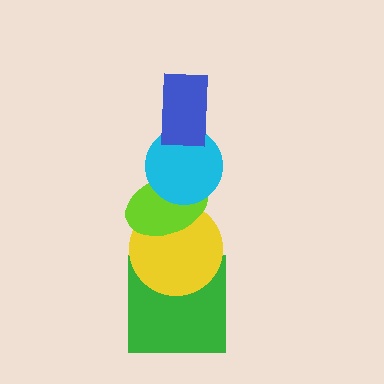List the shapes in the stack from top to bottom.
From top to bottom: the blue rectangle, the cyan circle, the lime ellipse, the yellow circle, the green square.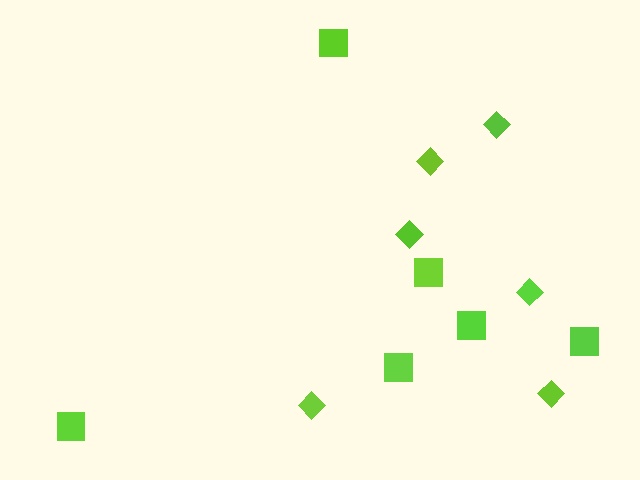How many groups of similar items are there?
There are 2 groups: one group of squares (6) and one group of diamonds (6).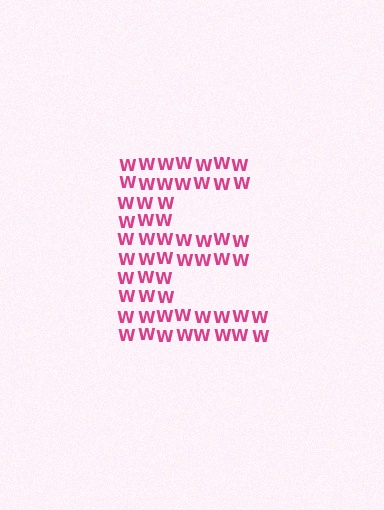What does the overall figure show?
The overall figure shows the letter E.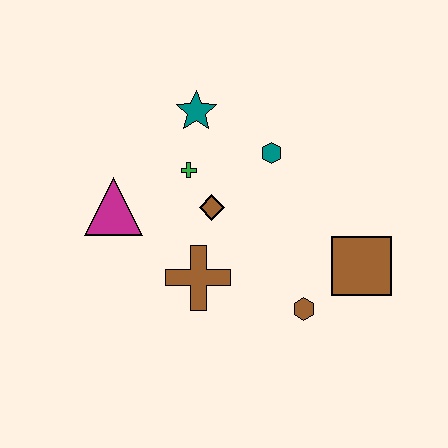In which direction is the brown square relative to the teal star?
The brown square is to the right of the teal star.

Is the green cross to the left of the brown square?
Yes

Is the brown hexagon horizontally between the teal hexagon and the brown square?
Yes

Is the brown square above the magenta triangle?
No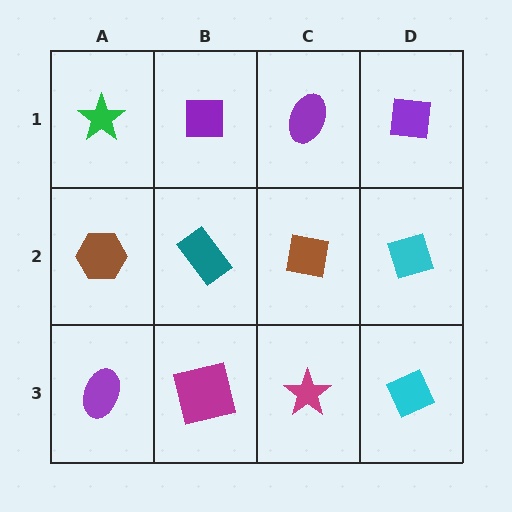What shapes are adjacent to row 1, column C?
A brown square (row 2, column C), a purple square (row 1, column B), a purple square (row 1, column D).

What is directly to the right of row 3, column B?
A magenta star.